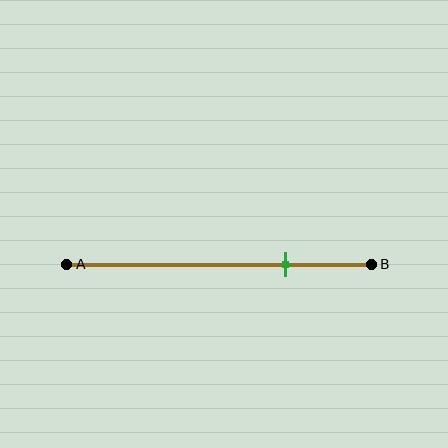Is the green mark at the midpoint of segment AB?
No, the mark is at about 70% from A, not at the 50% midpoint.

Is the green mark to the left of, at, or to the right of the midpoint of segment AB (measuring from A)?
The green mark is to the right of the midpoint of segment AB.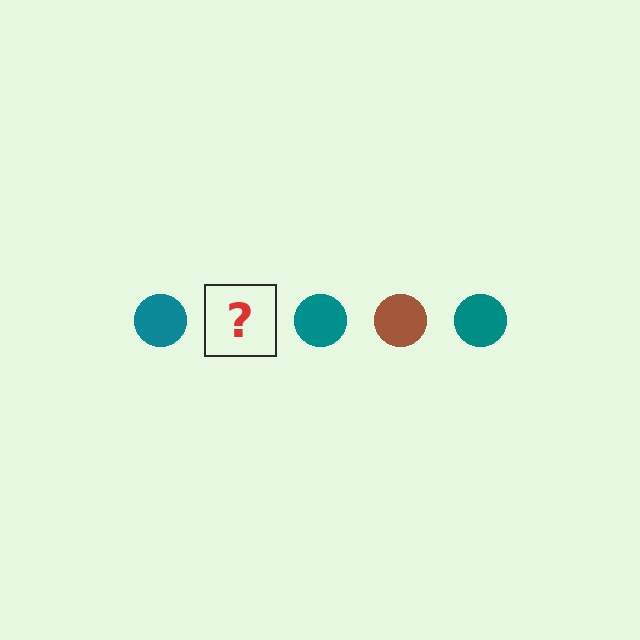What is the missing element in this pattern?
The missing element is a brown circle.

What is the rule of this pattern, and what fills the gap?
The rule is that the pattern cycles through teal, brown circles. The gap should be filled with a brown circle.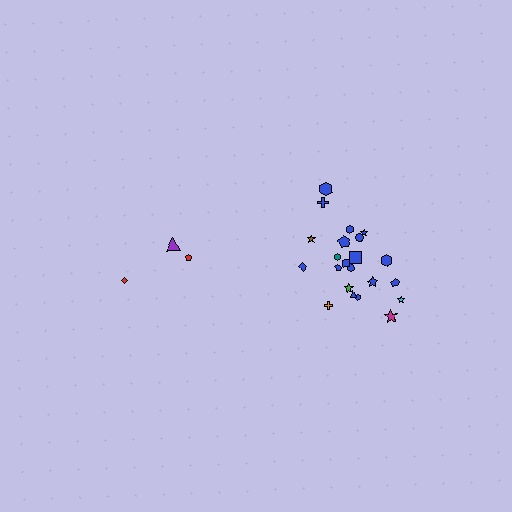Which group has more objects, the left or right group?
The right group.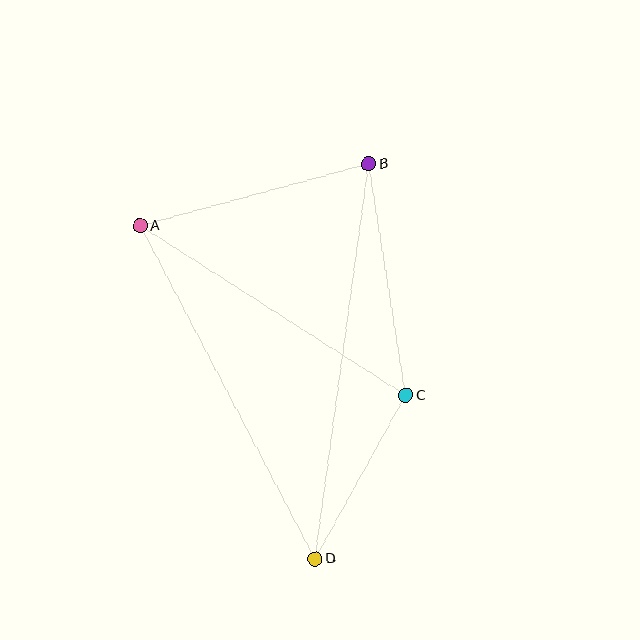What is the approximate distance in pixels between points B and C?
The distance between B and C is approximately 234 pixels.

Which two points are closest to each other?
Points C and D are closest to each other.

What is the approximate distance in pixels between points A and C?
The distance between A and C is approximately 315 pixels.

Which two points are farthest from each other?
Points B and D are farthest from each other.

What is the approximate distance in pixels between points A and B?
The distance between A and B is approximately 236 pixels.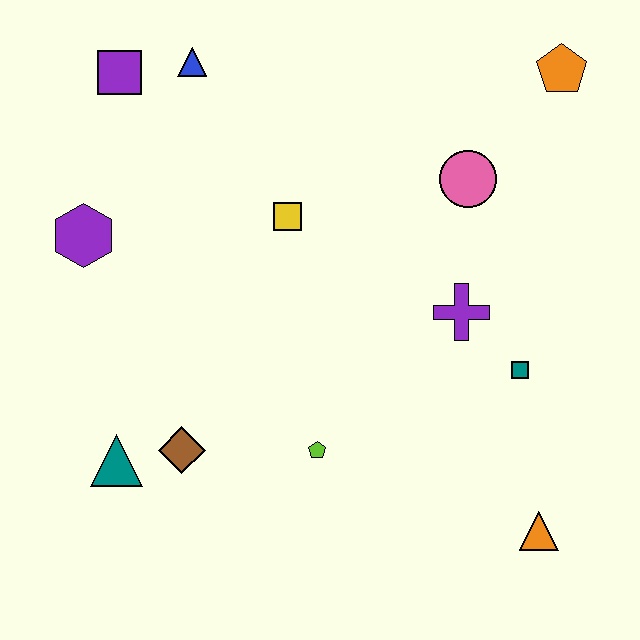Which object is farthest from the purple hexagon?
The orange triangle is farthest from the purple hexagon.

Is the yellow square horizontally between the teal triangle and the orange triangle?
Yes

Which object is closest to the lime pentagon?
The brown diamond is closest to the lime pentagon.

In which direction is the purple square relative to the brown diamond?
The purple square is above the brown diamond.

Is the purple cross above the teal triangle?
Yes